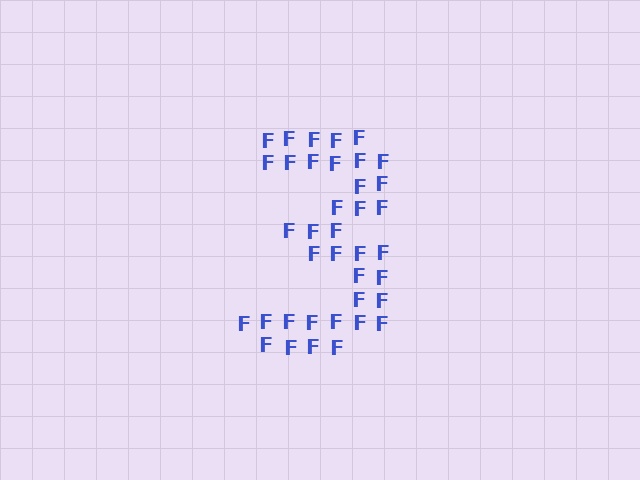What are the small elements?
The small elements are letter F's.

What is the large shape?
The large shape is the digit 3.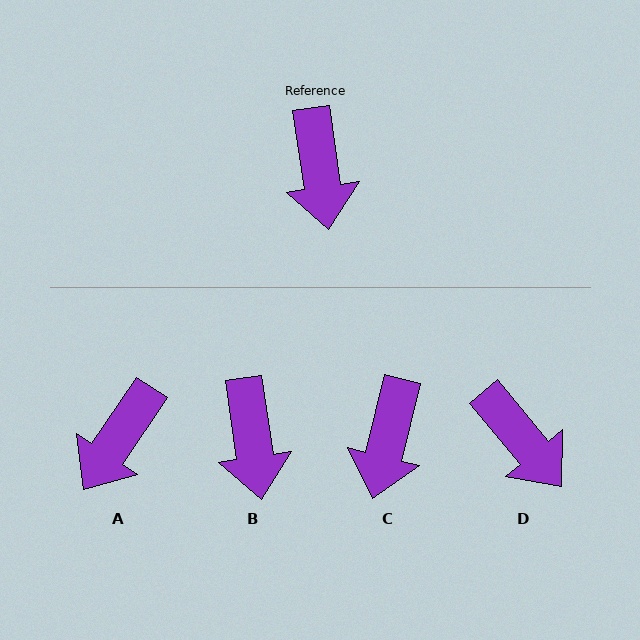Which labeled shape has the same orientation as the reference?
B.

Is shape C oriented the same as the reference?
No, it is off by about 22 degrees.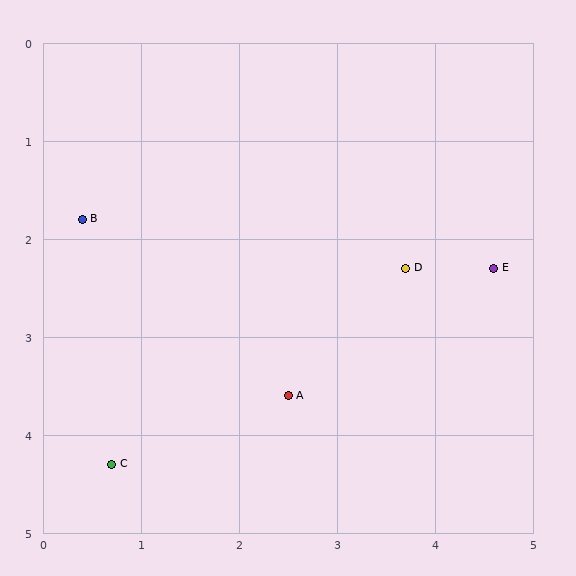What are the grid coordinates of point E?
Point E is at approximately (4.6, 2.3).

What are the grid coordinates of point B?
Point B is at approximately (0.4, 1.8).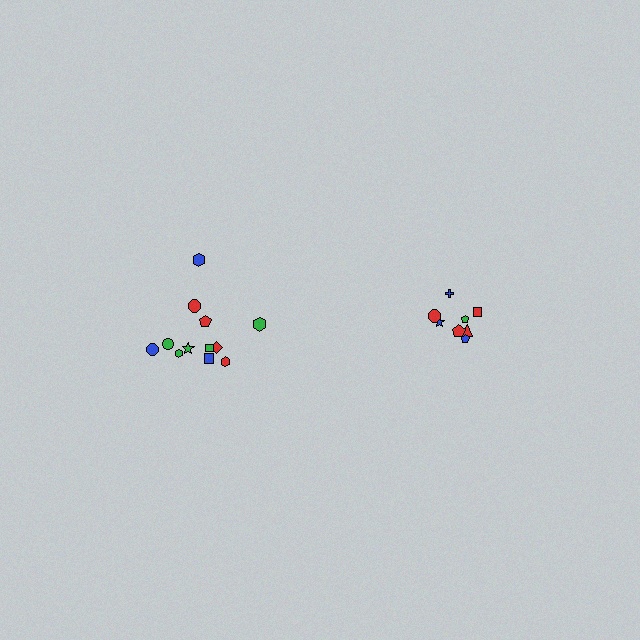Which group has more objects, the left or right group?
The left group.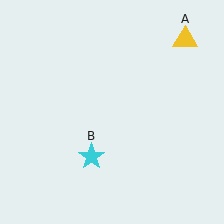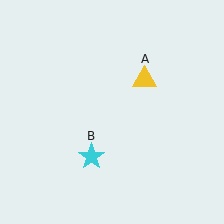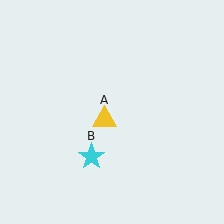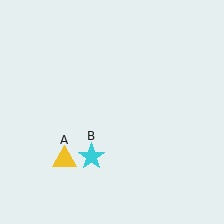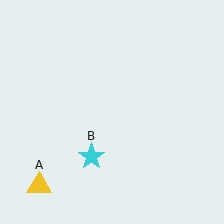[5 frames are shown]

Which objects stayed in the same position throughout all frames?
Cyan star (object B) remained stationary.